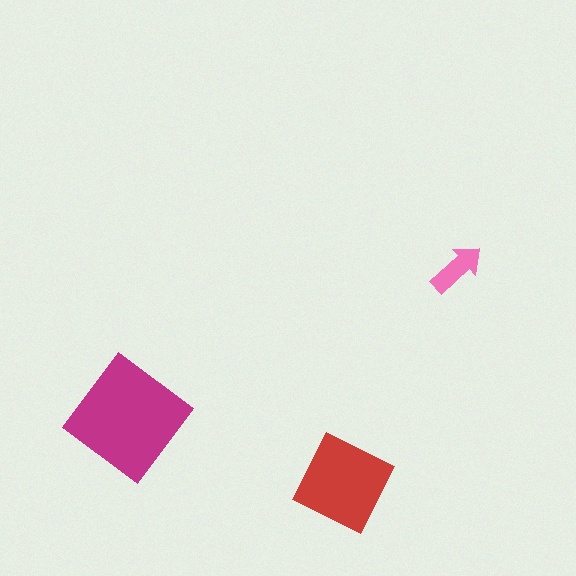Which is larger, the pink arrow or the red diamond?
The red diamond.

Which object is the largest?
The magenta diamond.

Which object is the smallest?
The pink arrow.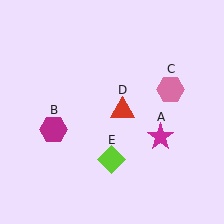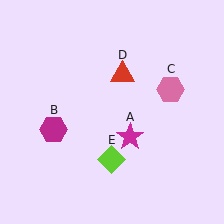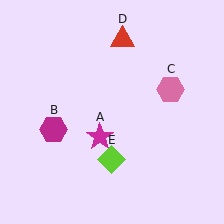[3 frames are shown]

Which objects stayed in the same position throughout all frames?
Magenta hexagon (object B) and pink hexagon (object C) and lime diamond (object E) remained stationary.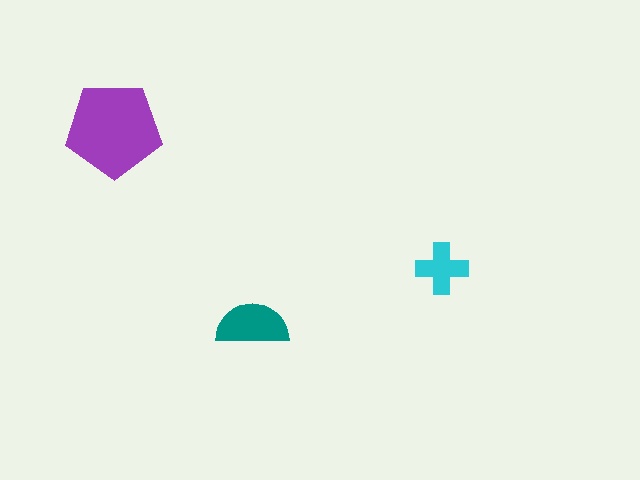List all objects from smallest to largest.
The cyan cross, the teal semicircle, the purple pentagon.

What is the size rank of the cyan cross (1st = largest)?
3rd.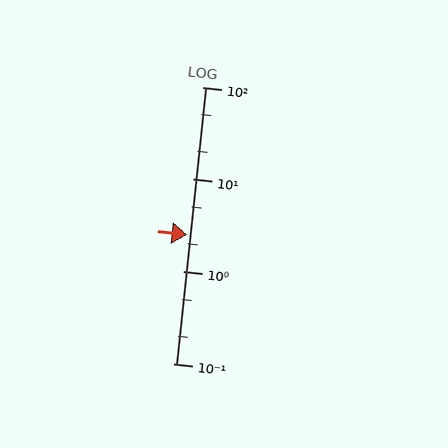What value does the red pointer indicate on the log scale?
The pointer indicates approximately 2.5.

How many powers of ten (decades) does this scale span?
The scale spans 3 decades, from 0.1 to 100.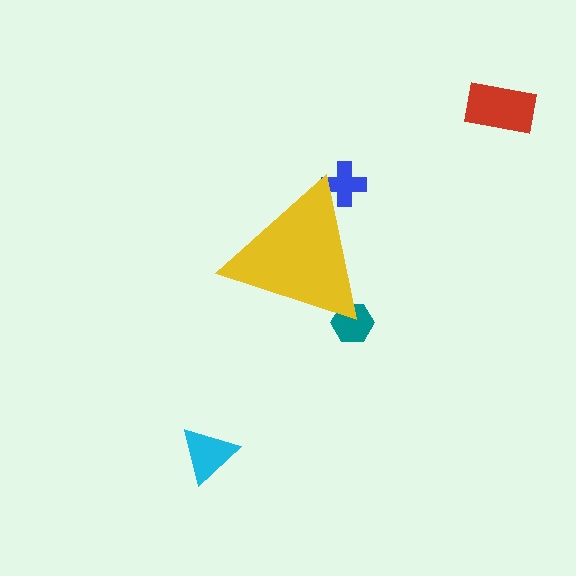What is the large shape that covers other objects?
A yellow triangle.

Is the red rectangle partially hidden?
No, the red rectangle is fully visible.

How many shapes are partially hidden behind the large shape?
2 shapes are partially hidden.